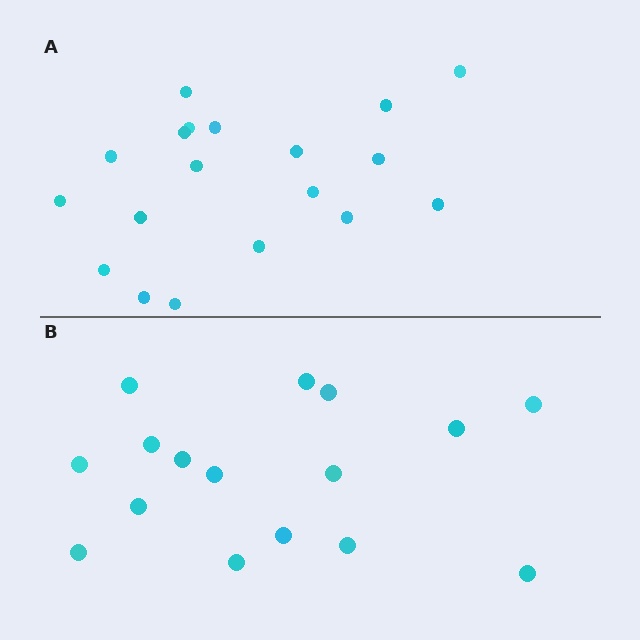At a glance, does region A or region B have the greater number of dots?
Region A (the top region) has more dots.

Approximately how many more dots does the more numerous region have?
Region A has just a few more — roughly 2 or 3 more dots than region B.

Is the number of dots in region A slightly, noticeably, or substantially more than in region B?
Region A has only slightly more — the two regions are fairly close. The ratio is roughly 1.2 to 1.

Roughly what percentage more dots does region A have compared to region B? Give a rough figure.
About 20% more.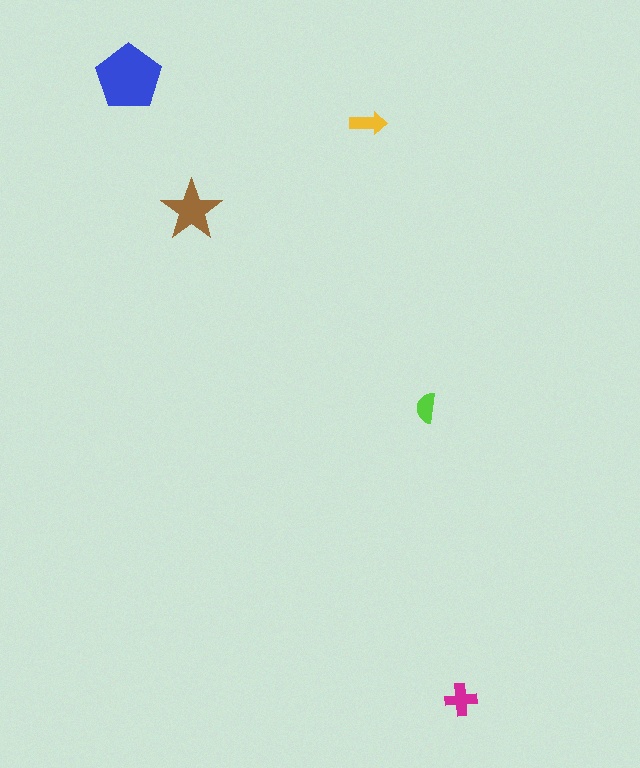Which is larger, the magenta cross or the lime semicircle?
The magenta cross.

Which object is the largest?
The blue pentagon.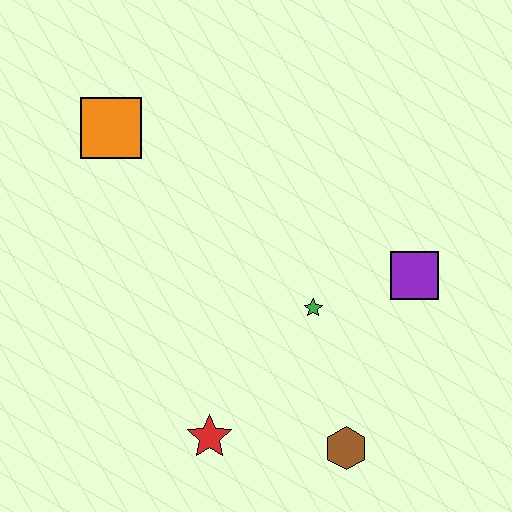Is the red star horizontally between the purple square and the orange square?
Yes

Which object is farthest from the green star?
The orange square is farthest from the green star.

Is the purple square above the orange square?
No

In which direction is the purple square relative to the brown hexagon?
The purple square is above the brown hexagon.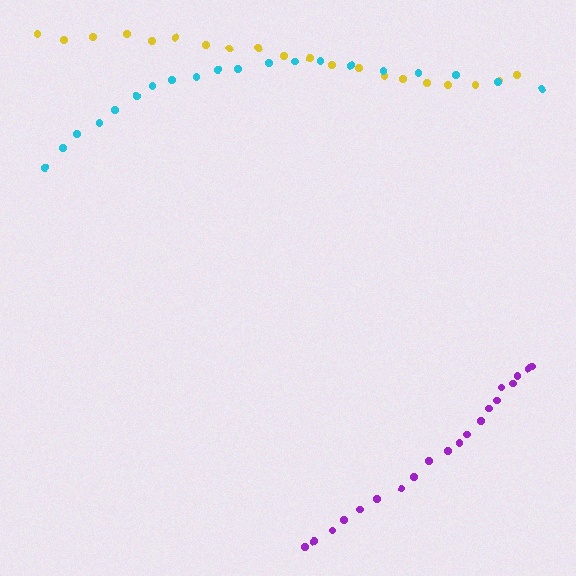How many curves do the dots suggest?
There are 3 distinct paths.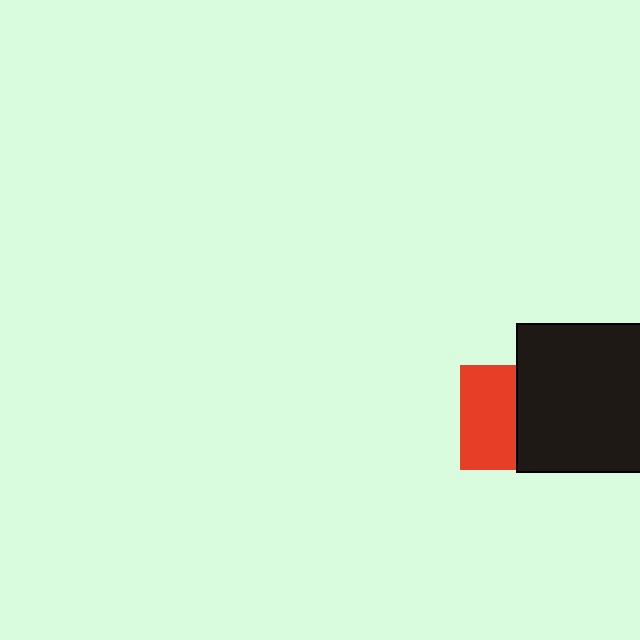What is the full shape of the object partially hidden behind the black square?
The partially hidden object is a red square.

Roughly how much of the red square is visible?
About half of it is visible (roughly 53%).